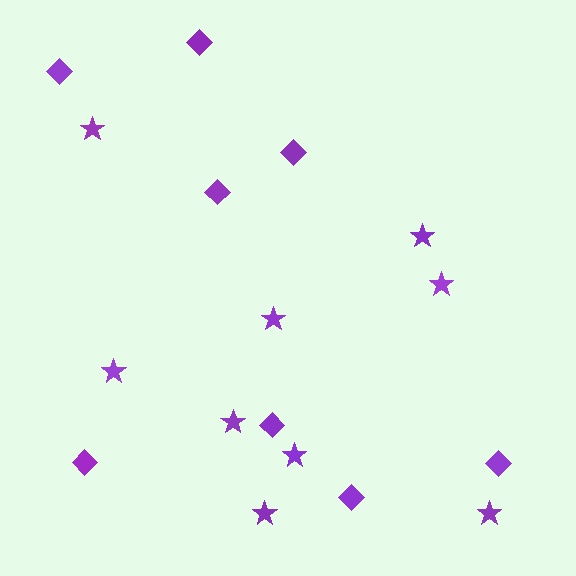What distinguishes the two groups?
There are 2 groups: one group of stars (9) and one group of diamonds (8).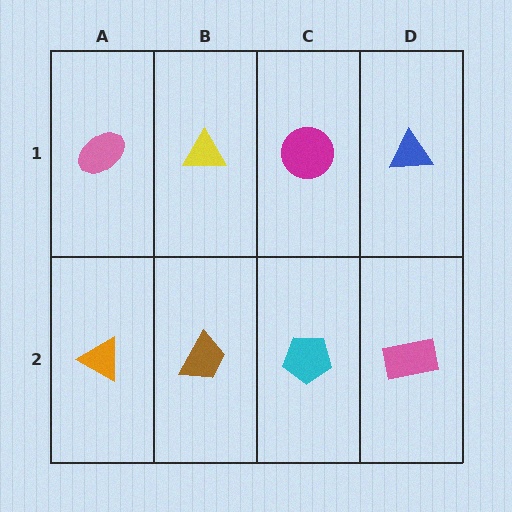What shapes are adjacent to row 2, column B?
A yellow triangle (row 1, column B), an orange triangle (row 2, column A), a cyan pentagon (row 2, column C).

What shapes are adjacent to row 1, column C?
A cyan pentagon (row 2, column C), a yellow triangle (row 1, column B), a blue triangle (row 1, column D).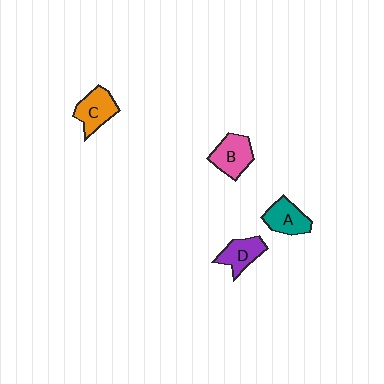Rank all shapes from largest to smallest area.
From largest to smallest: B (pink), C (orange), A (teal), D (purple).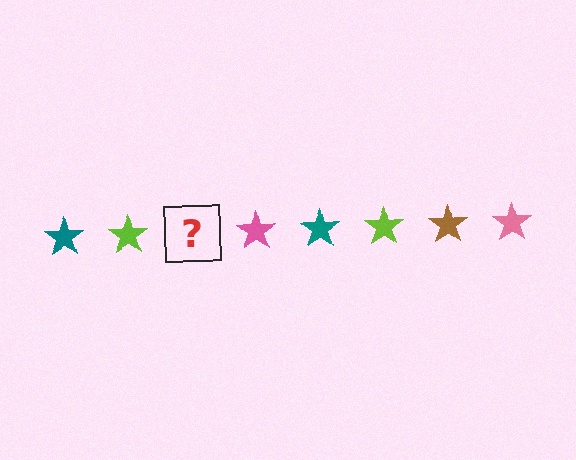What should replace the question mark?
The question mark should be replaced with a brown star.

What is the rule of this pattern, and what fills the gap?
The rule is that the pattern cycles through teal, lime, brown, pink stars. The gap should be filled with a brown star.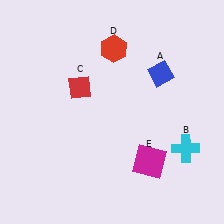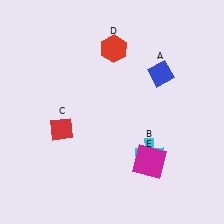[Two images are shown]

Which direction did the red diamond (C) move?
The red diamond (C) moved down.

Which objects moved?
The objects that moved are: the cyan cross (B), the red diamond (C).